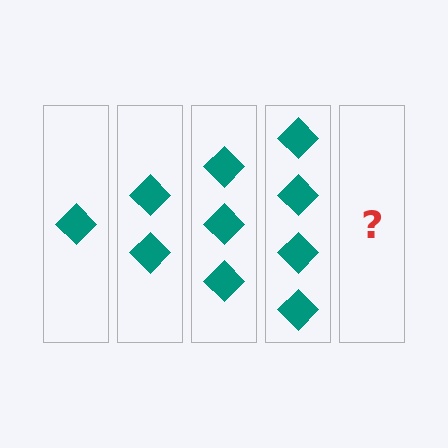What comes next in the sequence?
The next element should be 5 diamonds.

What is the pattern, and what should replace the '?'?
The pattern is that each step adds one more diamond. The '?' should be 5 diamonds.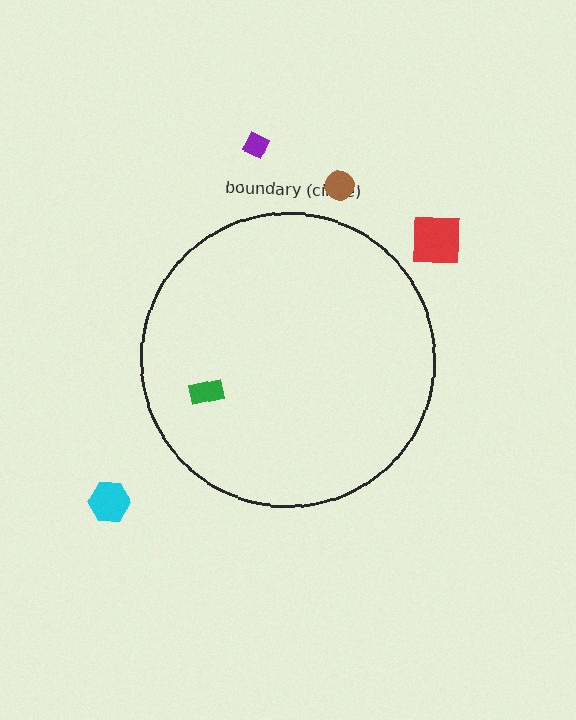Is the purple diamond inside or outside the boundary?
Outside.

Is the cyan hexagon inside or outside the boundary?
Outside.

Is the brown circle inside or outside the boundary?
Outside.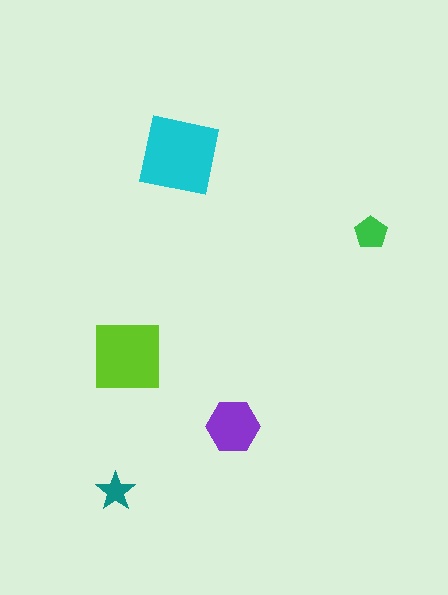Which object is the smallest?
The teal star.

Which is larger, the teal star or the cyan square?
The cyan square.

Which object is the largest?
The cyan square.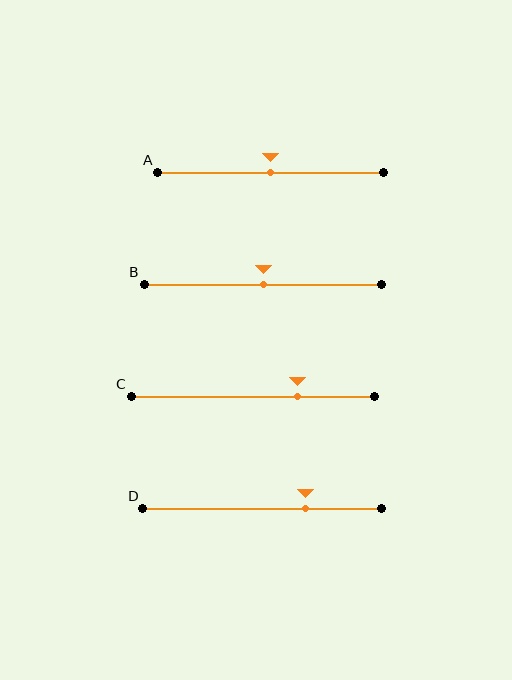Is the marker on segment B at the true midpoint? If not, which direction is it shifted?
Yes, the marker on segment B is at the true midpoint.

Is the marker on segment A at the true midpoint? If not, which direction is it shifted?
Yes, the marker on segment A is at the true midpoint.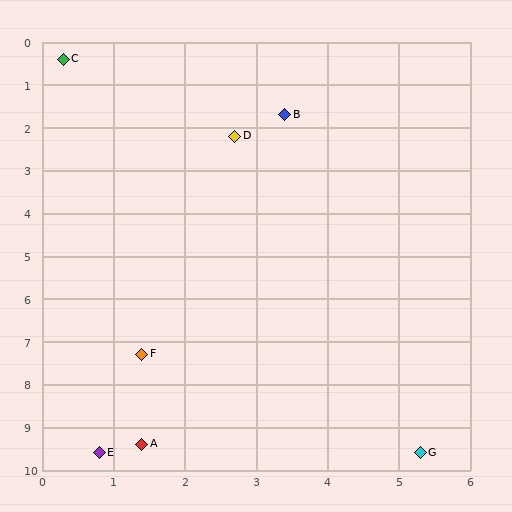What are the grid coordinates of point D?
Point D is at approximately (2.7, 2.2).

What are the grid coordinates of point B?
Point B is at approximately (3.4, 1.7).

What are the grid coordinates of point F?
Point F is at approximately (1.4, 7.3).